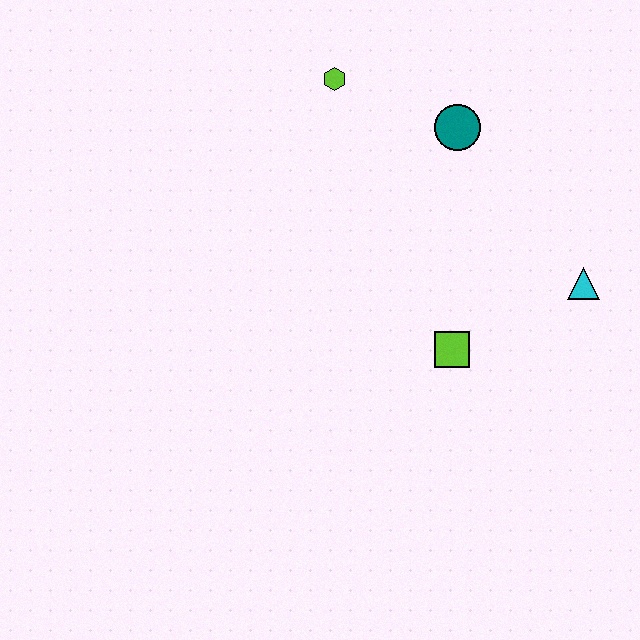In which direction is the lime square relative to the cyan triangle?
The lime square is to the left of the cyan triangle.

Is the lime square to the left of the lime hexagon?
No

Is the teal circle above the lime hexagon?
No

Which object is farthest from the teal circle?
The lime square is farthest from the teal circle.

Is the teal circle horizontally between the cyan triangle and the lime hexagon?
Yes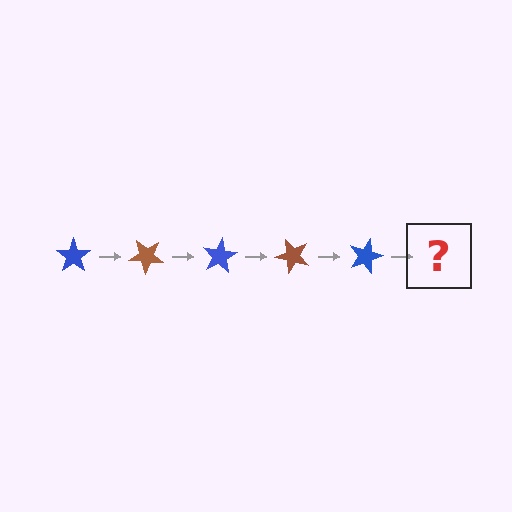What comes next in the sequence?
The next element should be a brown star, rotated 200 degrees from the start.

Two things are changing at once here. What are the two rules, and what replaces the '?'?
The two rules are that it rotates 40 degrees each step and the color cycles through blue and brown. The '?' should be a brown star, rotated 200 degrees from the start.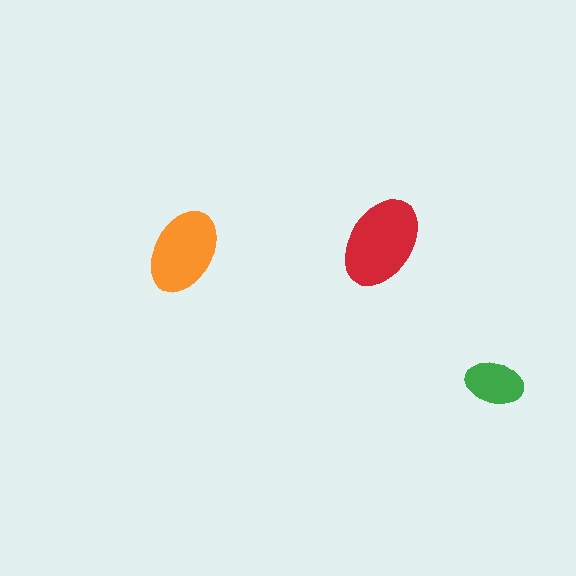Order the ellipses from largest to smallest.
the red one, the orange one, the green one.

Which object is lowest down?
The green ellipse is bottommost.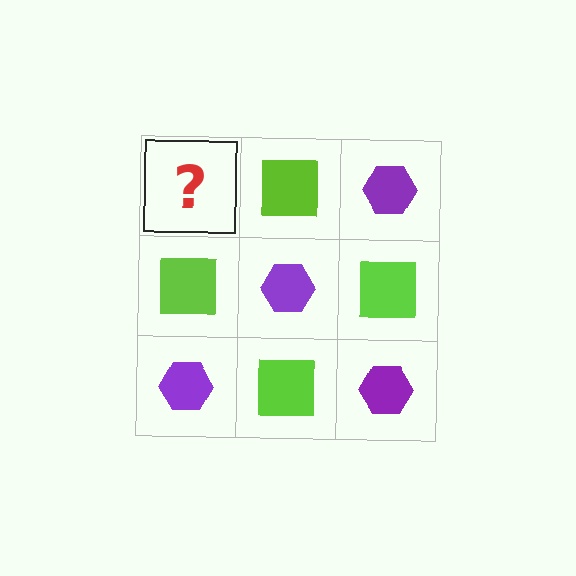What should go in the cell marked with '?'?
The missing cell should contain a purple hexagon.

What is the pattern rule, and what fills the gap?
The rule is that it alternates purple hexagon and lime square in a checkerboard pattern. The gap should be filled with a purple hexagon.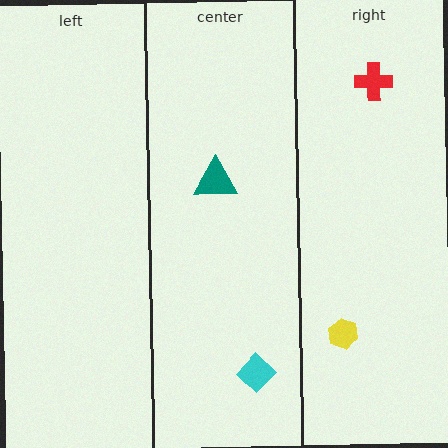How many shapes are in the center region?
2.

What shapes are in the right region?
The yellow hexagon, the red cross.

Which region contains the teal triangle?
The center region.